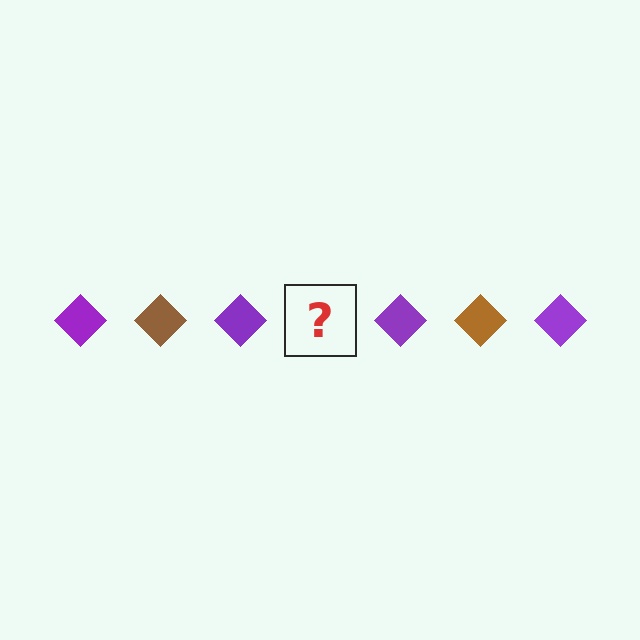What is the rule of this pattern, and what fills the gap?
The rule is that the pattern cycles through purple, brown diamonds. The gap should be filled with a brown diamond.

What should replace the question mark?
The question mark should be replaced with a brown diamond.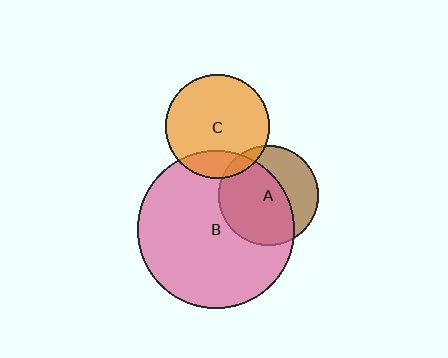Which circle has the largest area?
Circle B (pink).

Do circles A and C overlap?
Yes.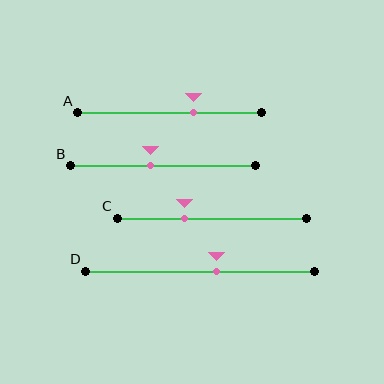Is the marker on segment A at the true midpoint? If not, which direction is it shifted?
No, the marker on segment A is shifted to the right by about 13% of the segment length.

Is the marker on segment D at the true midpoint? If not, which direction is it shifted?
No, the marker on segment D is shifted to the right by about 7% of the segment length.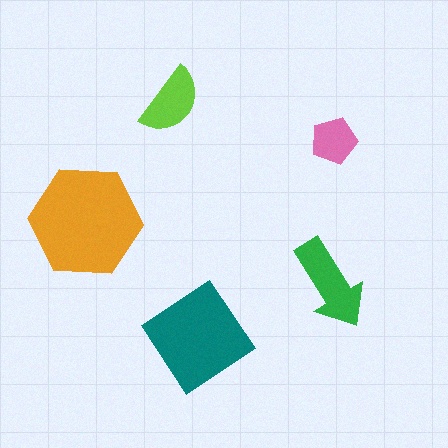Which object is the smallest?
The pink pentagon.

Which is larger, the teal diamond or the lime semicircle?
The teal diamond.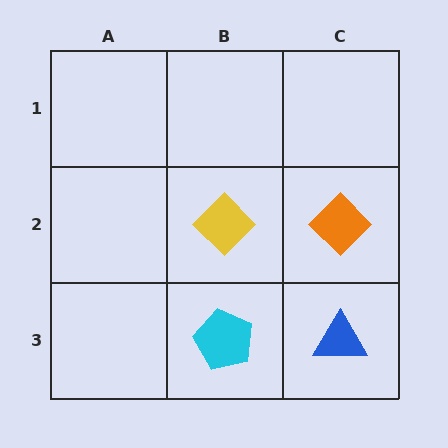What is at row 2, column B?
A yellow diamond.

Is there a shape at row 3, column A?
No, that cell is empty.